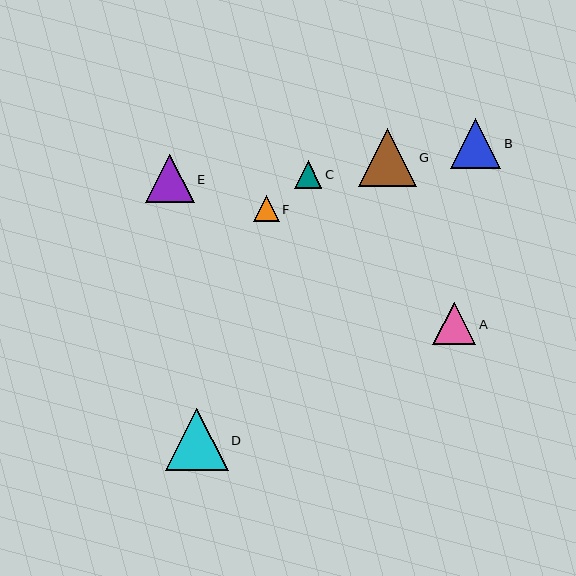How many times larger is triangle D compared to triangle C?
Triangle D is approximately 2.3 times the size of triangle C.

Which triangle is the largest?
Triangle D is the largest with a size of approximately 62 pixels.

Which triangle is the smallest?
Triangle F is the smallest with a size of approximately 26 pixels.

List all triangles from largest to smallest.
From largest to smallest: D, G, B, E, A, C, F.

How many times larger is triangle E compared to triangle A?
Triangle E is approximately 1.1 times the size of triangle A.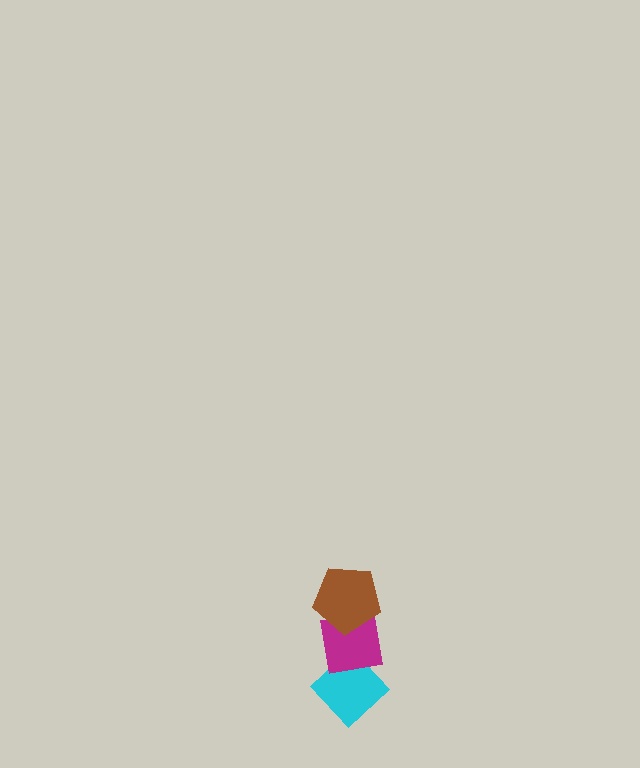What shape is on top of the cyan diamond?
The magenta square is on top of the cyan diamond.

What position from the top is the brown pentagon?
The brown pentagon is 1st from the top.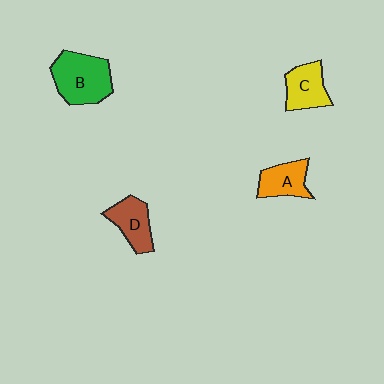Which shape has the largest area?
Shape B (green).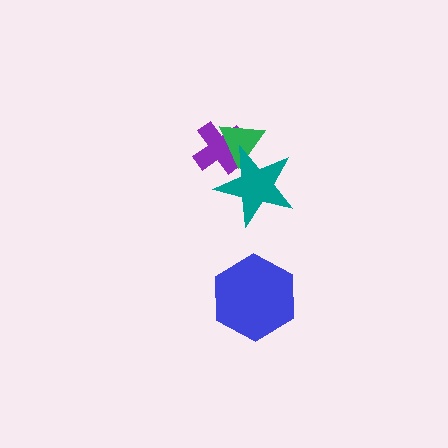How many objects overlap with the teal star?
2 objects overlap with the teal star.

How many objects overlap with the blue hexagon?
0 objects overlap with the blue hexagon.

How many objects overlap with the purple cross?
2 objects overlap with the purple cross.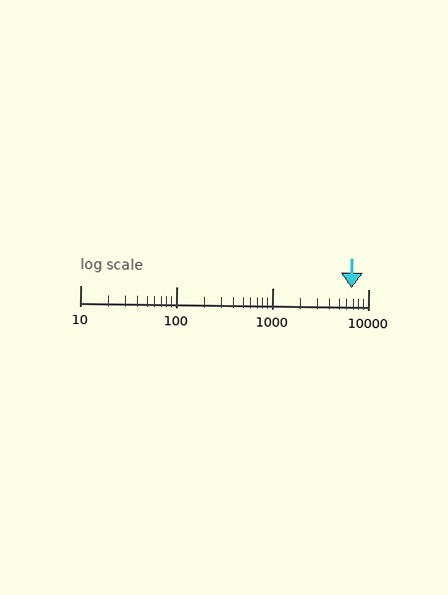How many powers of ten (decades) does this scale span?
The scale spans 3 decades, from 10 to 10000.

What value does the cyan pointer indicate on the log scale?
The pointer indicates approximately 6700.